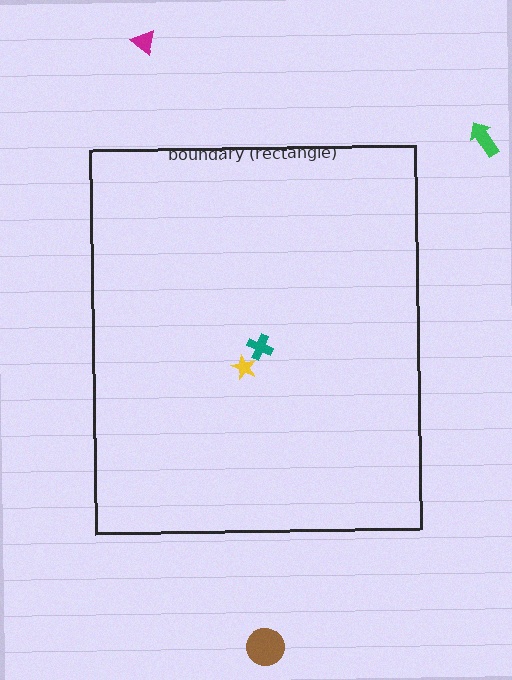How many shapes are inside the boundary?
2 inside, 3 outside.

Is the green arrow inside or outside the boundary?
Outside.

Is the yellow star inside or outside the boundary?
Inside.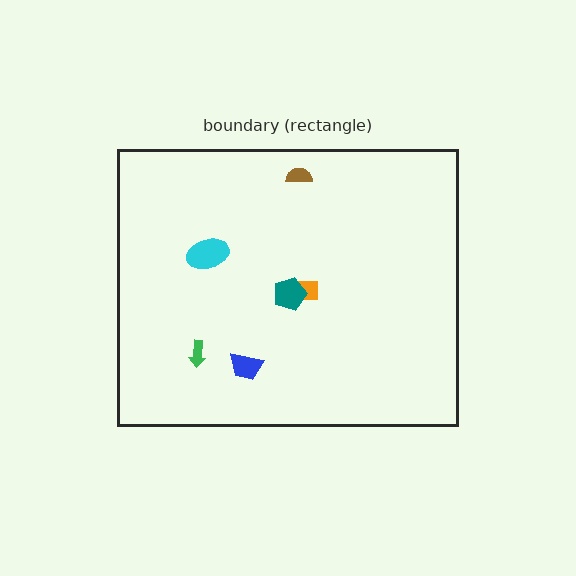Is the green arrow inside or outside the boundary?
Inside.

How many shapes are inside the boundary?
6 inside, 0 outside.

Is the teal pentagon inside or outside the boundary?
Inside.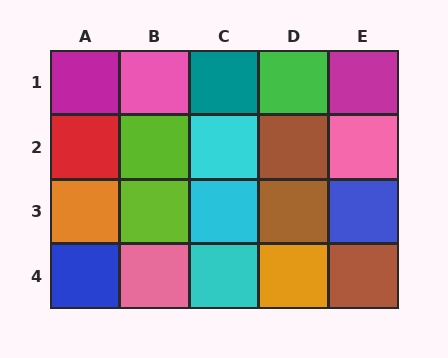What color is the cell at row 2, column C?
Cyan.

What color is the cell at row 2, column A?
Red.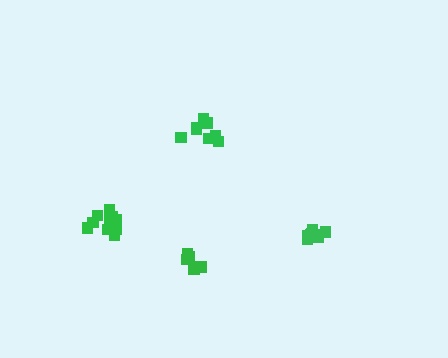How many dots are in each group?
Group 1: 8 dots, Group 2: 9 dots, Group 3: 6 dots, Group 4: 12 dots (35 total).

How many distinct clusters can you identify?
There are 4 distinct clusters.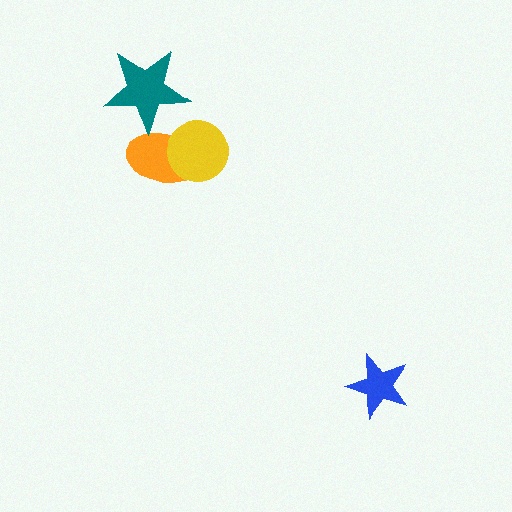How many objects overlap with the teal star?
1 object overlaps with the teal star.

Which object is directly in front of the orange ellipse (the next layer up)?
The teal star is directly in front of the orange ellipse.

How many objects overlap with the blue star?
0 objects overlap with the blue star.